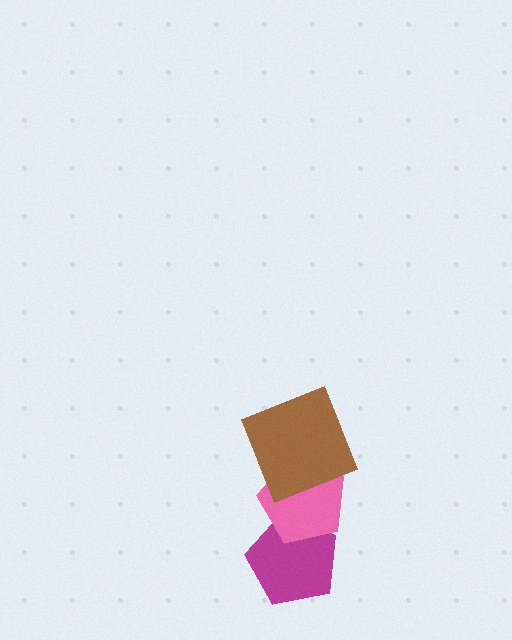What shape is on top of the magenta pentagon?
The pink pentagon is on top of the magenta pentagon.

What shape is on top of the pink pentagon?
The brown square is on top of the pink pentagon.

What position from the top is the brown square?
The brown square is 1st from the top.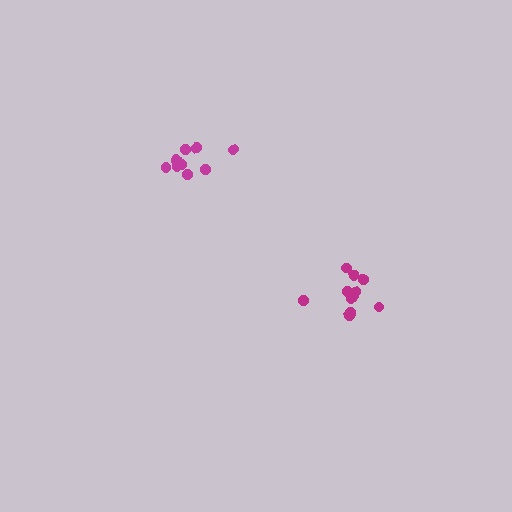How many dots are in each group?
Group 1: 10 dots, Group 2: 11 dots (21 total).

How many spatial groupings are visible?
There are 2 spatial groupings.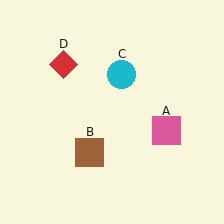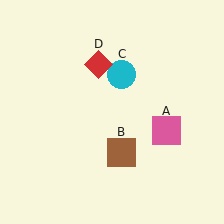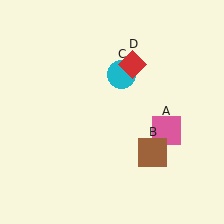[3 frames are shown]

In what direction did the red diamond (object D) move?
The red diamond (object D) moved right.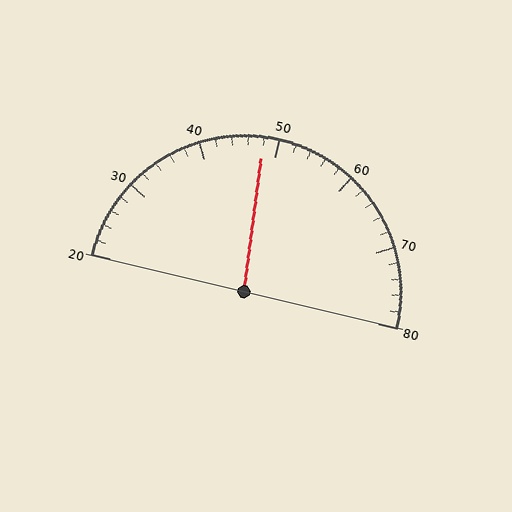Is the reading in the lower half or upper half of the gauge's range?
The reading is in the lower half of the range (20 to 80).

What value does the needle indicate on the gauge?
The needle indicates approximately 48.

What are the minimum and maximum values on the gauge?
The gauge ranges from 20 to 80.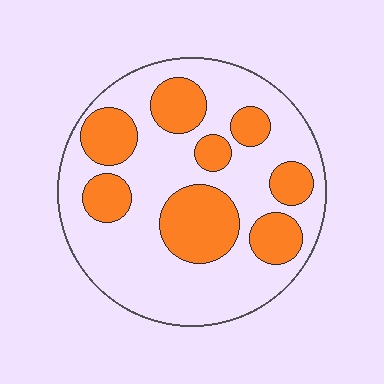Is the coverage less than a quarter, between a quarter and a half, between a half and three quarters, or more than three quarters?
Between a quarter and a half.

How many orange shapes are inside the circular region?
8.